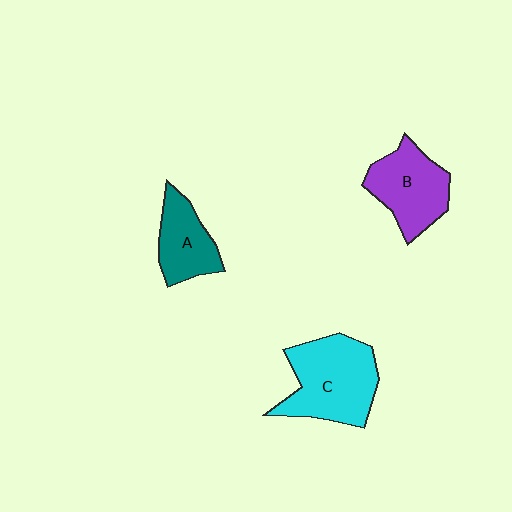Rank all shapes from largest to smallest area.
From largest to smallest: C (cyan), B (purple), A (teal).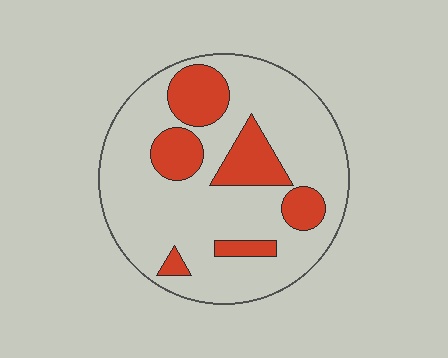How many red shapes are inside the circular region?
6.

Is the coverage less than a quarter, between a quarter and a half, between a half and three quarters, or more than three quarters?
Less than a quarter.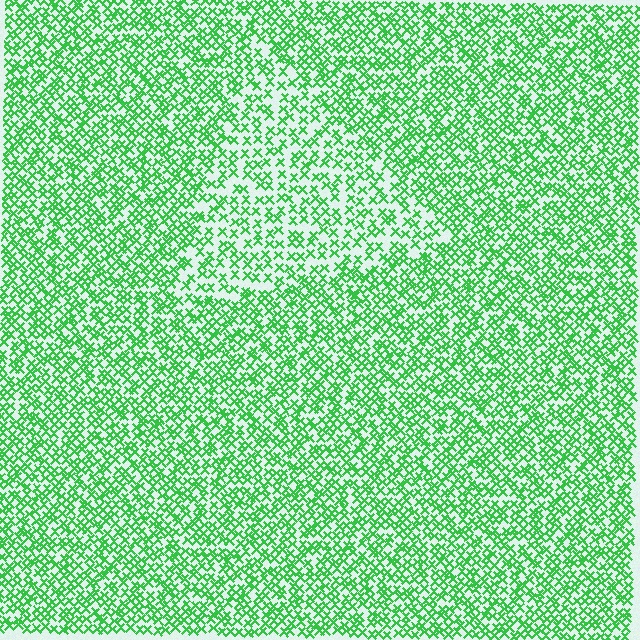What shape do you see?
I see a triangle.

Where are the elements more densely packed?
The elements are more densely packed outside the triangle boundary.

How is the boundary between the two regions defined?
The boundary is defined by a change in element density (approximately 1.7x ratio). All elements are the same color, size, and shape.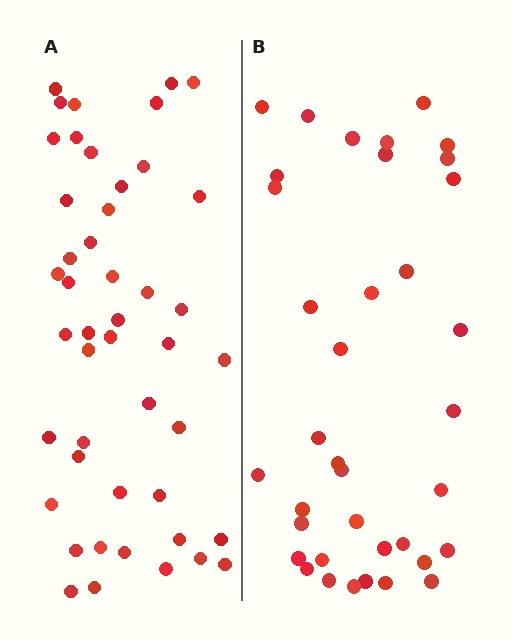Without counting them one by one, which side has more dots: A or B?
Region A (the left region) has more dots.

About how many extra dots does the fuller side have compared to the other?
Region A has roughly 8 or so more dots than region B.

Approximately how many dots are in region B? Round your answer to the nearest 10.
About 40 dots. (The exact count is 37, which rounds to 40.)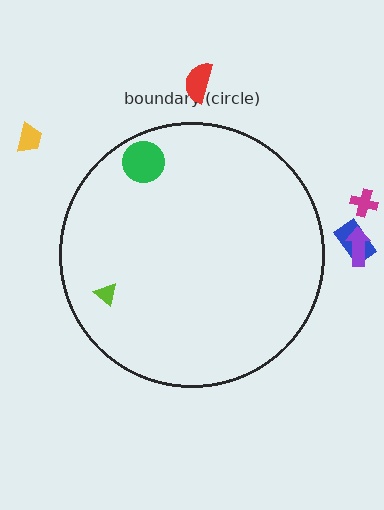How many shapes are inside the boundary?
2 inside, 5 outside.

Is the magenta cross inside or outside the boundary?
Outside.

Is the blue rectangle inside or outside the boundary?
Outside.